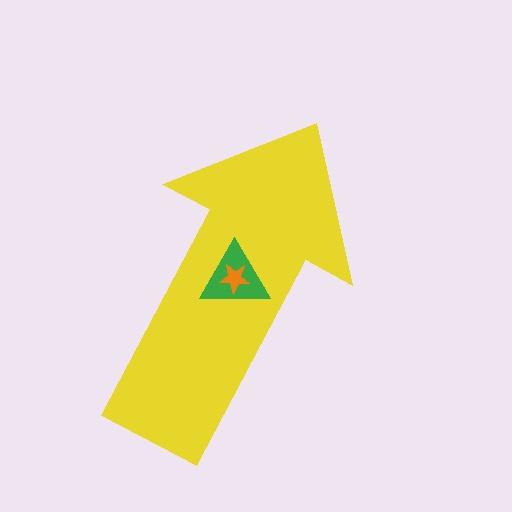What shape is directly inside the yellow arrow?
The green triangle.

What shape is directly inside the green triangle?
The orange star.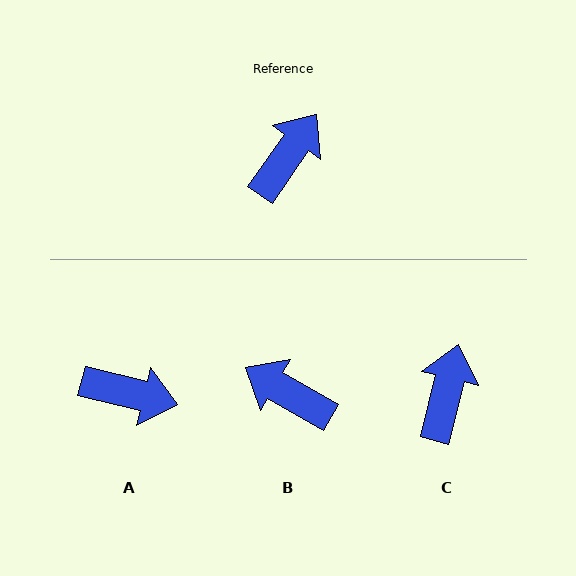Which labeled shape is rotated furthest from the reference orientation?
B, about 95 degrees away.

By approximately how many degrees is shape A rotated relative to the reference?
Approximately 69 degrees clockwise.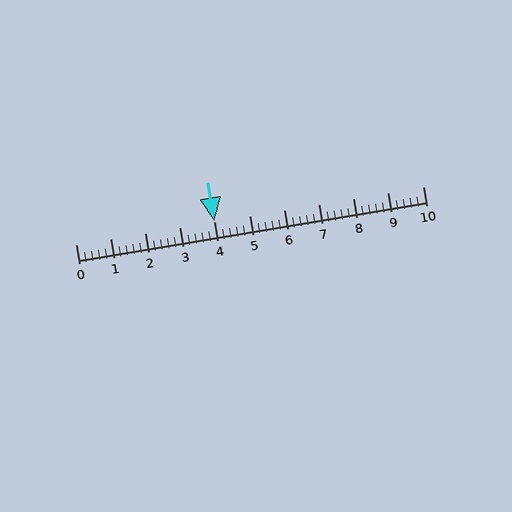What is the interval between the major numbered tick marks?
The major tick marks are spaced 1 units apart.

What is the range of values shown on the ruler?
The ruler shows values from 0 to 10.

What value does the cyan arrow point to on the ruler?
The cyan arrow points to approximately 4.0.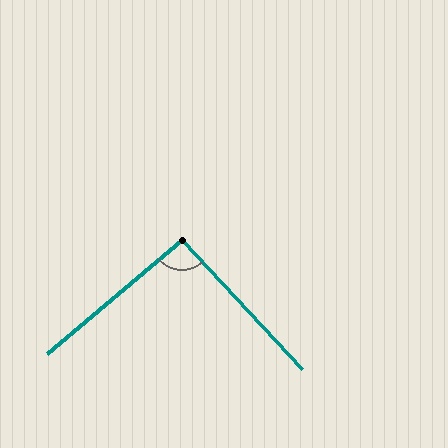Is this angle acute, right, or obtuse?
It is approximately a right angle.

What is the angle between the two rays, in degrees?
Approximately 93 degrees.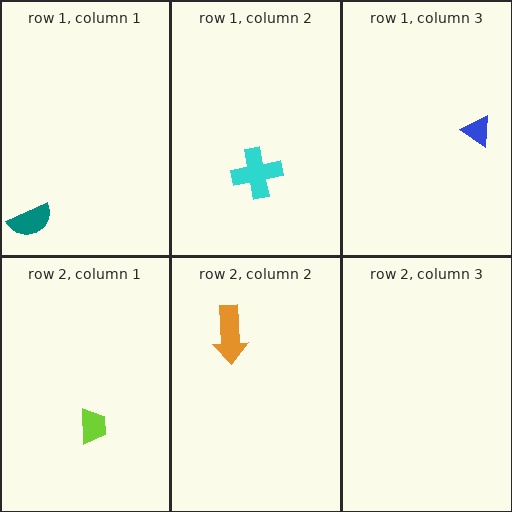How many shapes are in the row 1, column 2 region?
1.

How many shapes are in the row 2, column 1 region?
1.